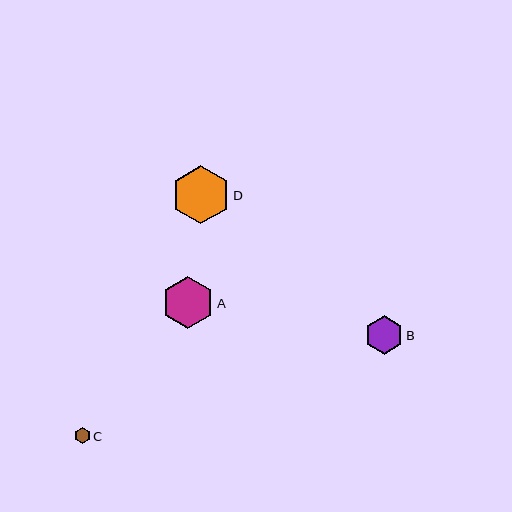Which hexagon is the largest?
Hexagon D is the largest with a size of approximately 58 pixels.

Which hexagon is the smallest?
Hexagon C is the smallest with a size of approximately 16 pixels.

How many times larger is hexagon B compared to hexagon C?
Hexagon B is approximately 2.4 times the size of hexagon C.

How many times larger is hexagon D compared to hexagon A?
Hexagon D is approximately 1.1 times the size of hexagon A.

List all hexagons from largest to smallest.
From largest to smallest: D, A, B, C.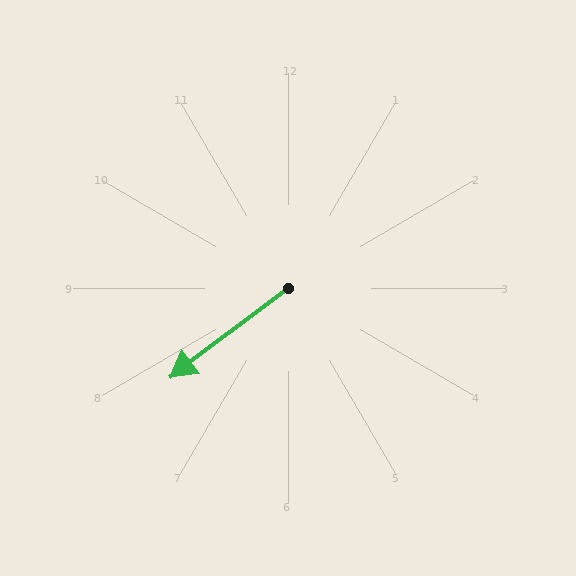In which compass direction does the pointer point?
Southwest.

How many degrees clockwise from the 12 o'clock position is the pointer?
Approximately 233 degrees.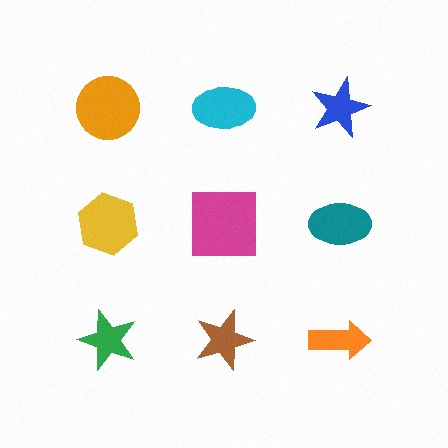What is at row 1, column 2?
A cyan ellipse.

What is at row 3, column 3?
An orange arrow.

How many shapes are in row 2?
3 shapes.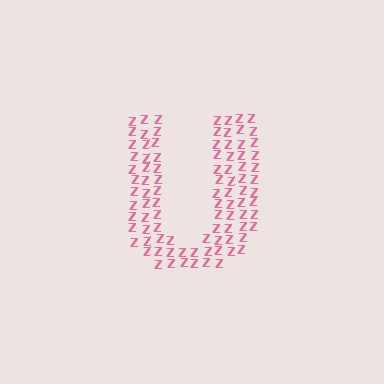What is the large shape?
The large shape is the letter U.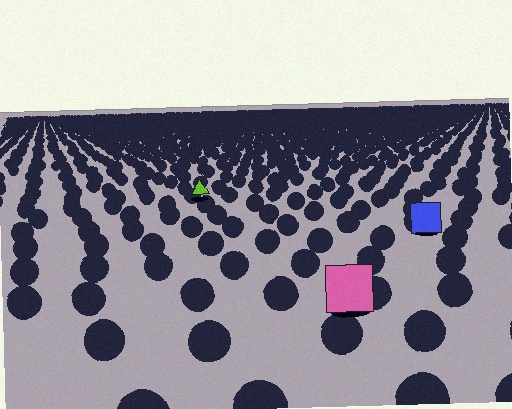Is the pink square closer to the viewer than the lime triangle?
Yes. The pink square is closer — you can tell from the texture gradient: the ground texture is coarser near it.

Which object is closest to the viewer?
The pink square is closest. The texture marks near it are larger and more spread out.